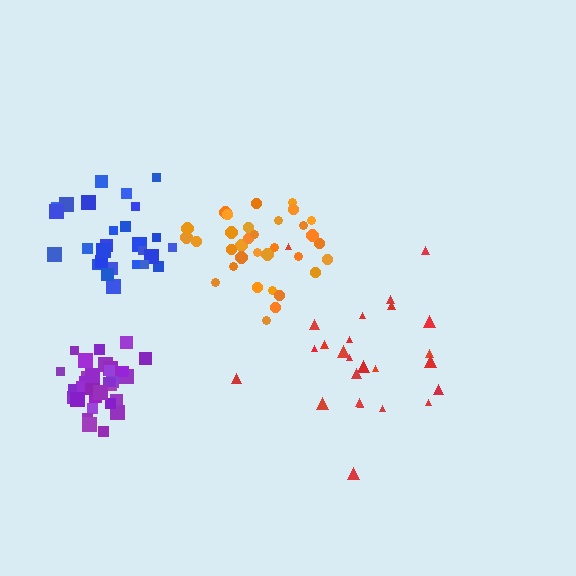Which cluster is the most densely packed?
Purple.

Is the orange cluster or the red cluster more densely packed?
Orange.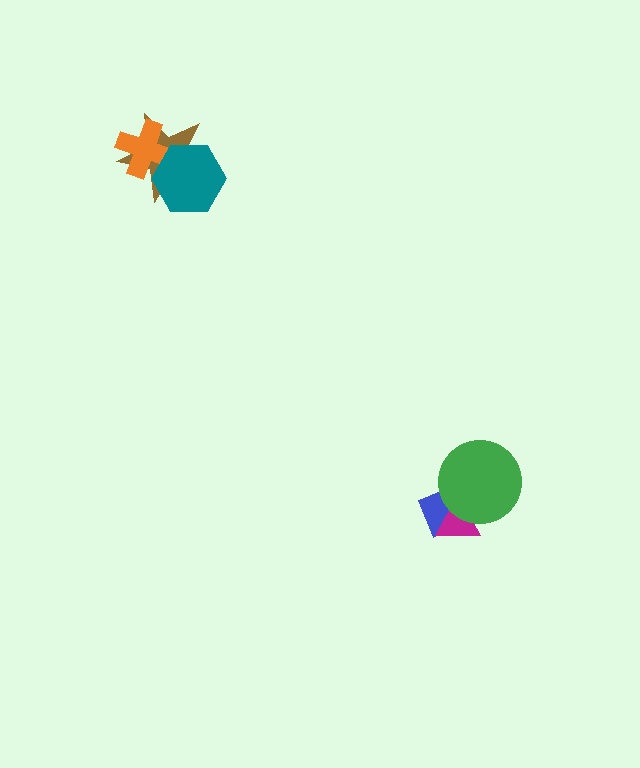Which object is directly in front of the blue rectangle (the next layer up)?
The magenta triangle is directly in front of the blue rectangle.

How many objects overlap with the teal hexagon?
2 objects overlap with the teal hexagon.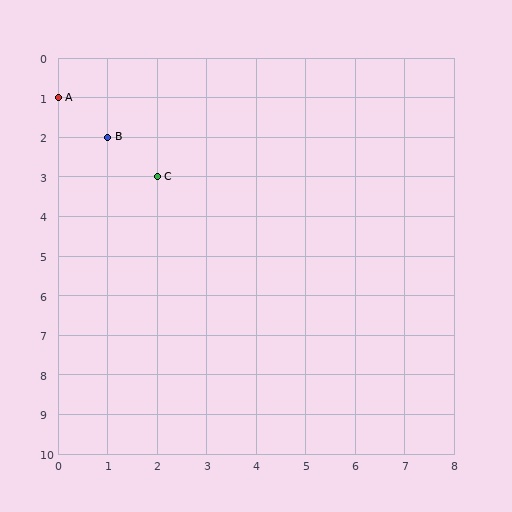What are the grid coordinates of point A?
Point A is at grid coordinates (0, 1).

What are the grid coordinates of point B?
Point B is at grid coordinates (1, 2).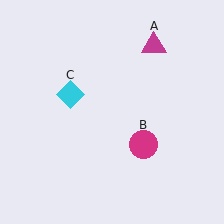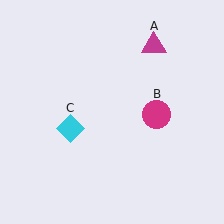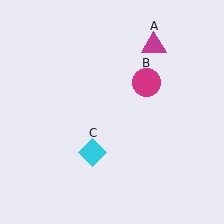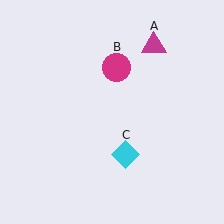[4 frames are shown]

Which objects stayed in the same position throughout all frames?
Magenta triangle (object A) remained stationary.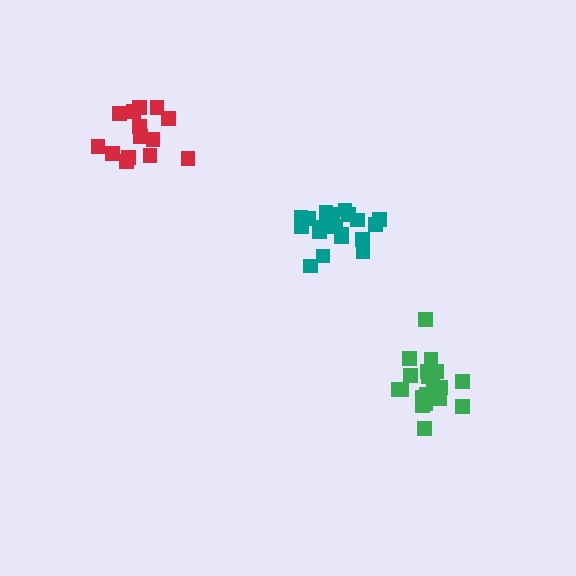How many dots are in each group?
Group 1: 19 dots, Group 2: 14 dots, Group 3: 20 dots (53 total).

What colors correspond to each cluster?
The clusters are colored: teal, red, green.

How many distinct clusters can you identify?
There are 3 distinct clusters.